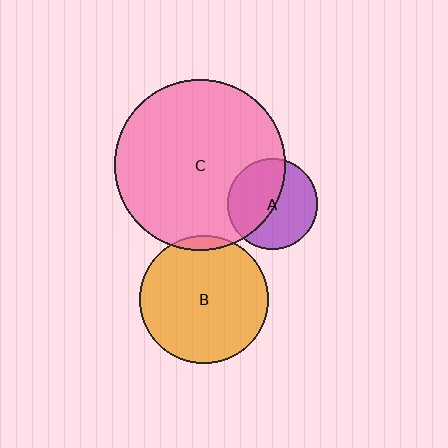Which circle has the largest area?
Circle C (pink).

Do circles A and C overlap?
Yes.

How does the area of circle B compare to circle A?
Approximately 2.0 times.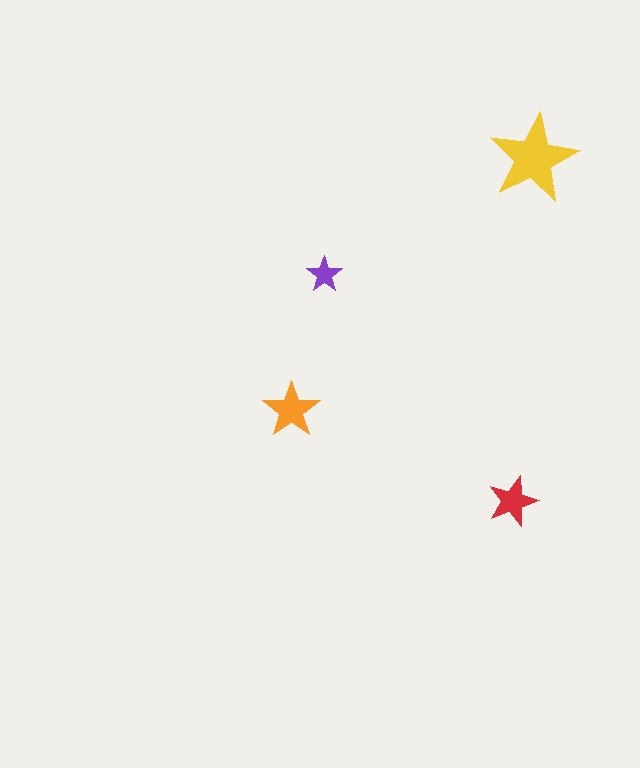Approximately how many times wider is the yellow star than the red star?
About 2 times wider.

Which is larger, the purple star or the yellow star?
The yellow one.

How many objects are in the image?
There are 4 objects in the image.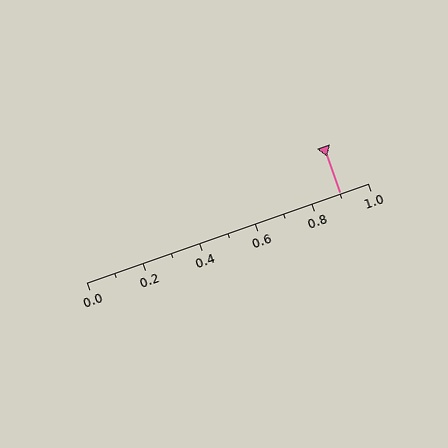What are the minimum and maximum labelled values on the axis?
The axis runs from 0.0 to 1.0.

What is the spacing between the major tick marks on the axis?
The major ticks are spaced 0.2 apart.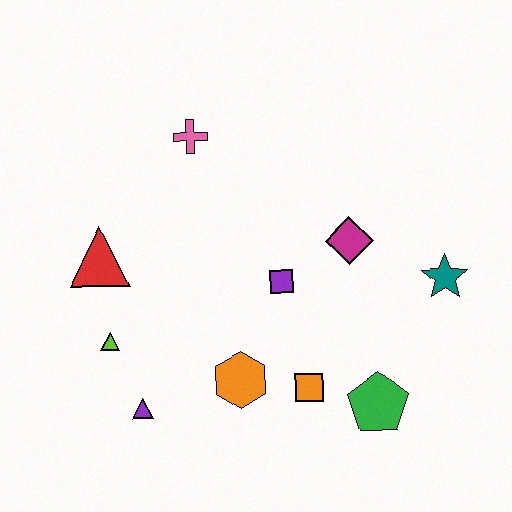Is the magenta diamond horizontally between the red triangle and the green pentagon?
Yes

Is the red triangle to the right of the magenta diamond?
No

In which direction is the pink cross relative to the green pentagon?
The pink cross is above the green pentagon.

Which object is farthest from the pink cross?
The green pentagon is farthest from the pink cross.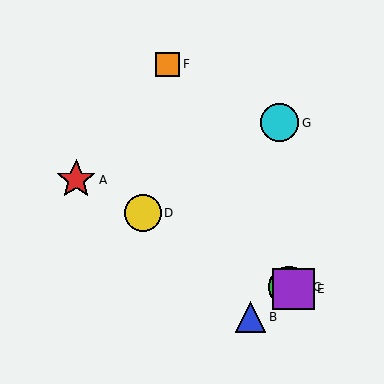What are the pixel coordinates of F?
Object F is at (168, 64).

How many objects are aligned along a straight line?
4 objects (A, C, D, E) are aligned along a straight line.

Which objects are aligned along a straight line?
Objects A, C, D, E are aligned along a straight line.